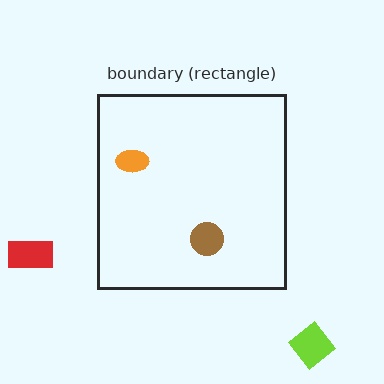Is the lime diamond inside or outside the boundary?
Outside.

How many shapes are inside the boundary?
2 inside, 2 outside.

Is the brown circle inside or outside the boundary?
Inside.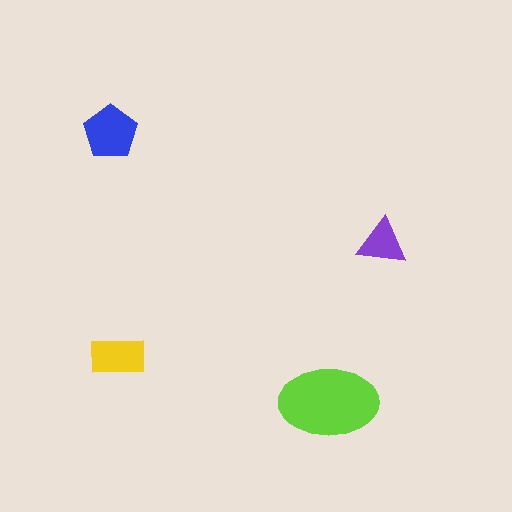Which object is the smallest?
The purple triangle.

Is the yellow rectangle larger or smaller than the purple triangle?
Larger.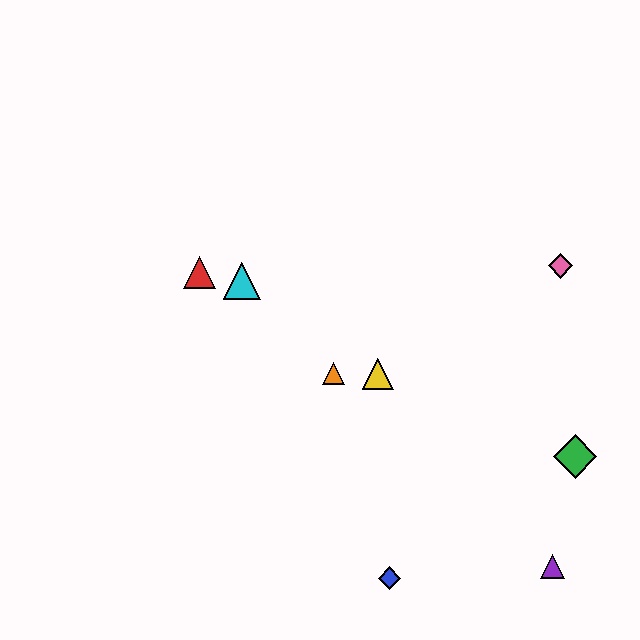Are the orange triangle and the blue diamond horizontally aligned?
No, the orange triangle is at y≈374 and the blue diamond is at y≈578.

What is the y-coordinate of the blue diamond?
The blue diamond is at y≈578.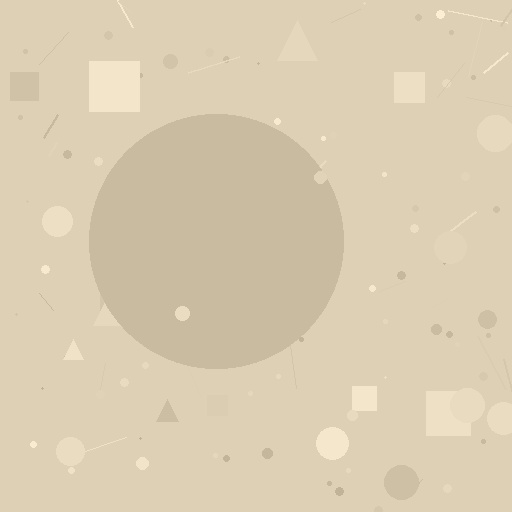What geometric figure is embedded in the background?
A circle is embedded in the background.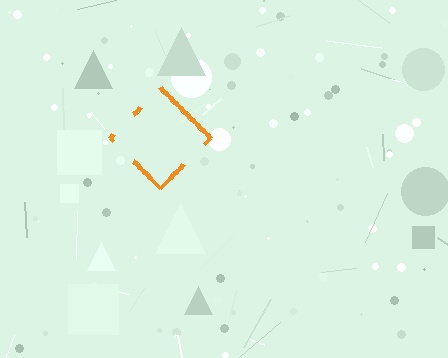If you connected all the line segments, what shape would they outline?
They would outline a diamond.